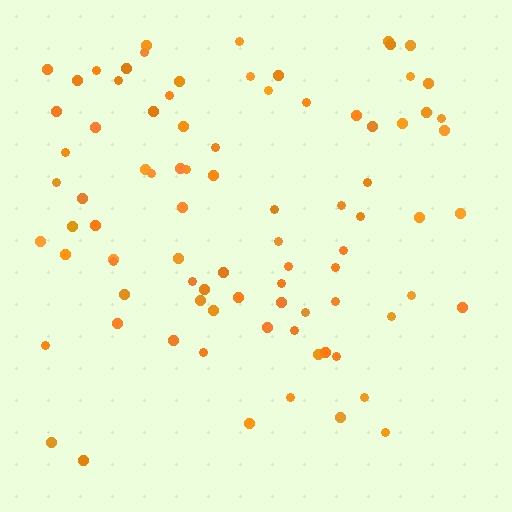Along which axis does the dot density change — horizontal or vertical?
Vertical.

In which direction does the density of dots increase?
From bottom to top, with the top side densest.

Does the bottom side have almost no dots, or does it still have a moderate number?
Still a moderate number, just noticeably fewer than the top.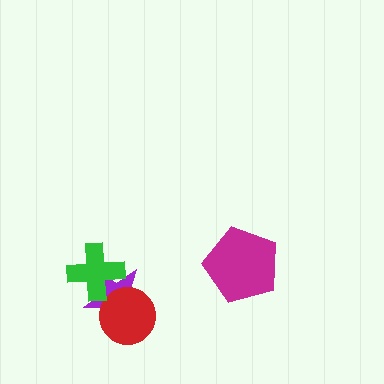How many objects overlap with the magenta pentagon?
0 objects overlap with the magenta pentagon.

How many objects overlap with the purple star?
2 objects overlap with the purple star.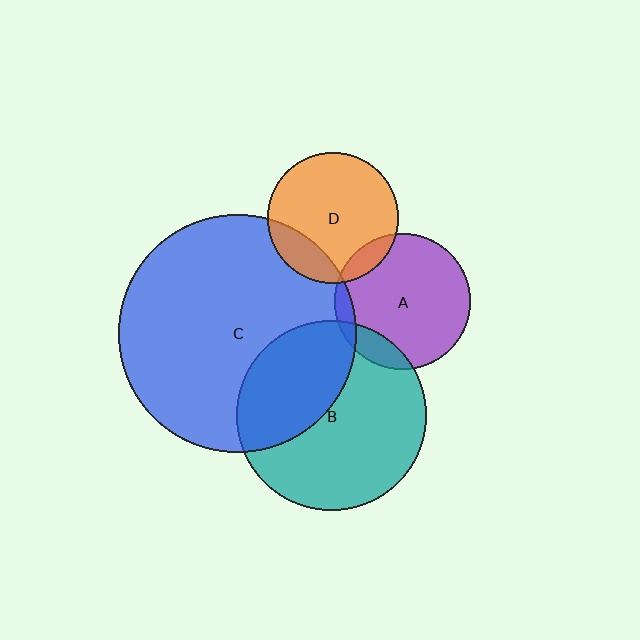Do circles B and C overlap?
Yes.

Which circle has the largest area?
Circle C (blue).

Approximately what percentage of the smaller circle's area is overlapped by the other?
Approximately 40%.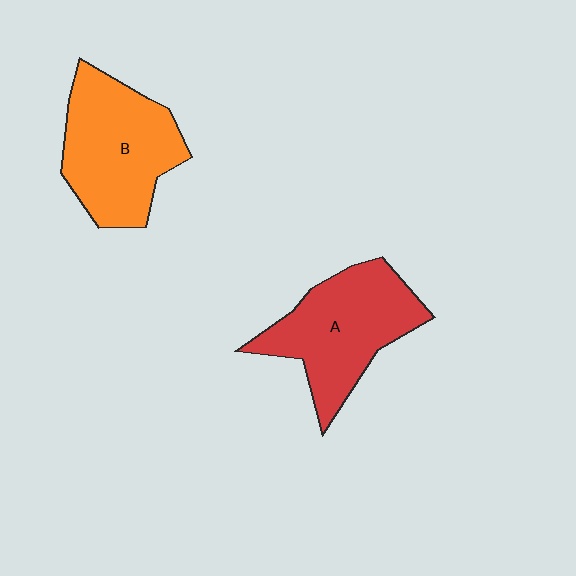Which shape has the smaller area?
Shape A (red).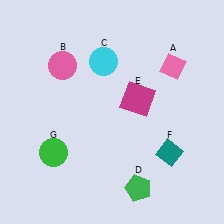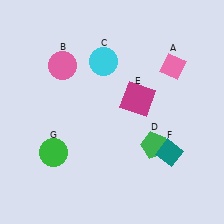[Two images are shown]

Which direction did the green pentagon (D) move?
The green pentagon (D) moved up.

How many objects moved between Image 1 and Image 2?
1 object moved between the two images.